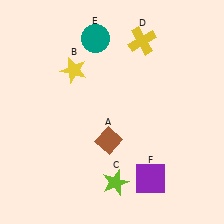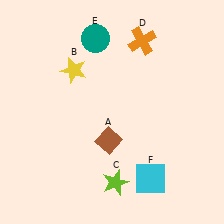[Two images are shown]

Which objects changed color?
D changed from yellow to orange. F changed from purple to cyan.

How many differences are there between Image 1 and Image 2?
There are 2 differences between the two images.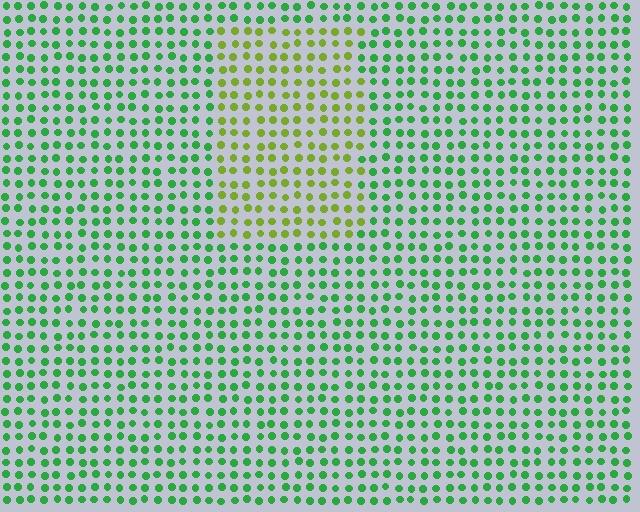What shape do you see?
I see a rectangle.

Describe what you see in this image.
The image is filled with small green elements in a uniform arrangement. A rectangle-shaped region is visible where the elements are tinted to a slightly different hue, forming a subtle color boundary.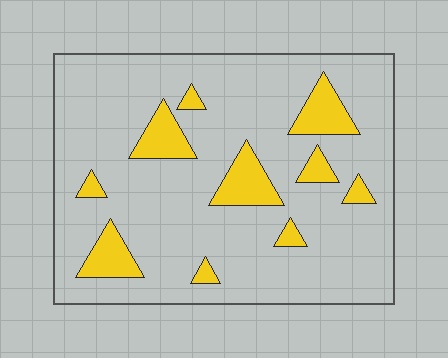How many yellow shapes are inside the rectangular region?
10.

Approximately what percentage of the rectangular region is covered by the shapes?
Approximately 15%.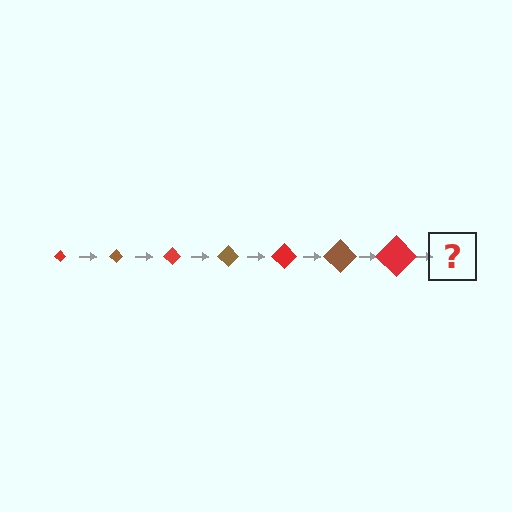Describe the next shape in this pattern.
It should be a brown diamond, larger than the previous one.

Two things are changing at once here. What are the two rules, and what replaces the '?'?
The two rules are that the diamond grows larger each step and the color cycles through red and brown. The '?' should be a brown diamond, larger than the previous one.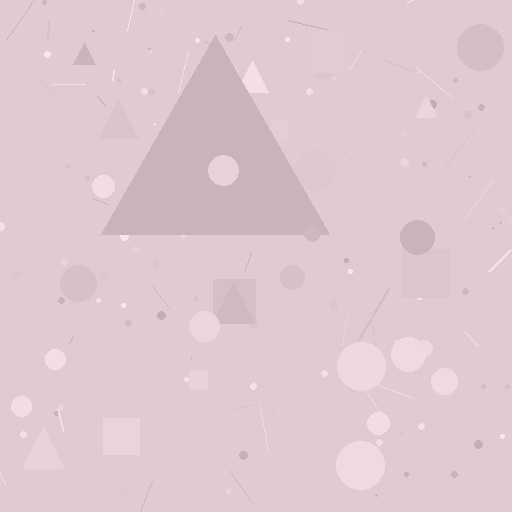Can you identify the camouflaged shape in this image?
The camouflaged shape is a triangle.